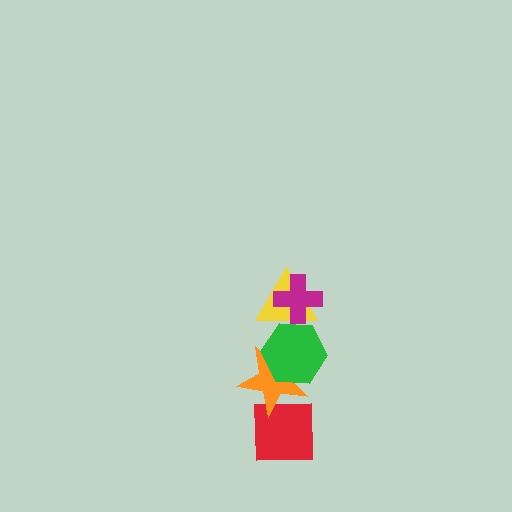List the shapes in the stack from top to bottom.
From top to bottom: the magenta cross, the yellow triangle, the green hexagon, the orange star, the red square.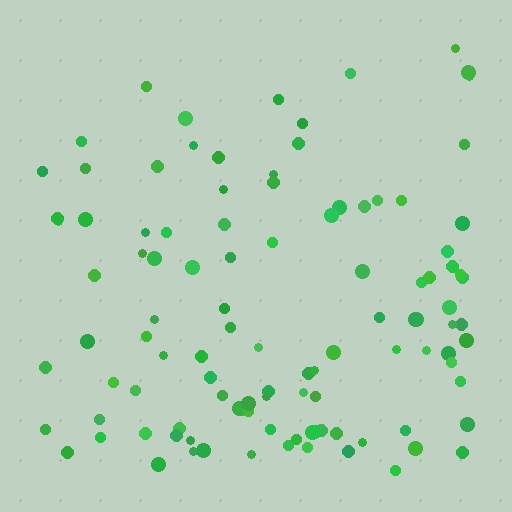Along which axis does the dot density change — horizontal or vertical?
Vertical.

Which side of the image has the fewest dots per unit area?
The top.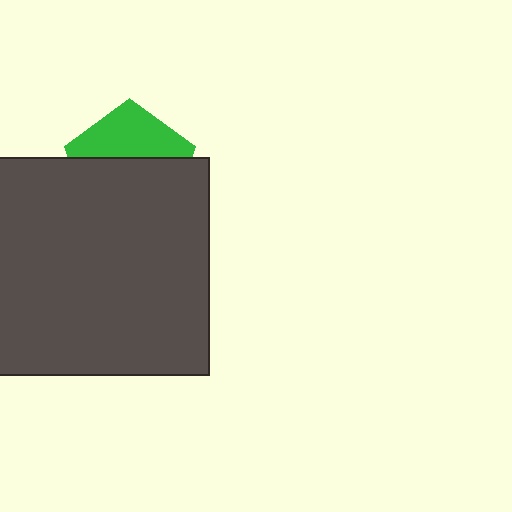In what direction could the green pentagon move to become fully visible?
The green pentagon could move up. That would shift it out from behind the dark gray square entirely.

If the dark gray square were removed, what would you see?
You would see the complete green pentagon.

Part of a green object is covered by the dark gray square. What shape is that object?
It is a pentagon.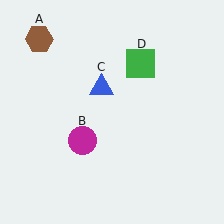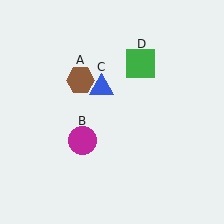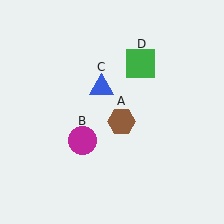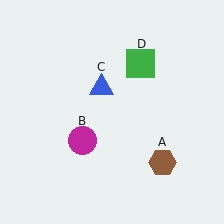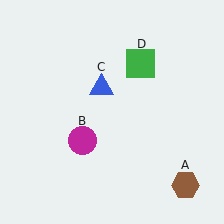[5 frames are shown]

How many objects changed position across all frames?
1 object changed position: brown hexagon (object A).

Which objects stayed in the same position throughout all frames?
Magenta circle (object B) and blue triangle (object C) and green square (object D) remained stationary.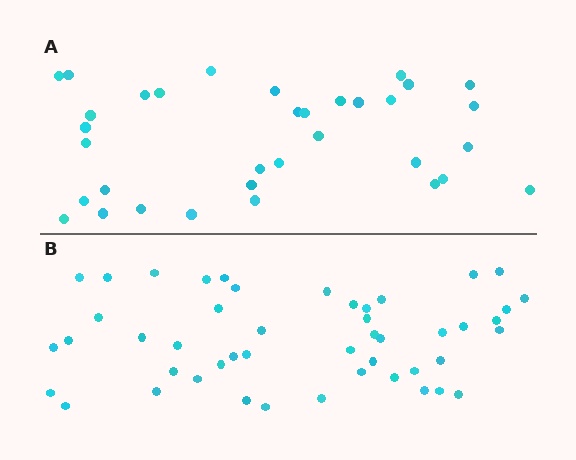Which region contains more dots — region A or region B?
Region B (the bottom region) has more dots.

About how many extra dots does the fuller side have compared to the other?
Region B has approximately 15 more dots than region A.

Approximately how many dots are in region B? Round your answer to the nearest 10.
About 50 dots. (The exact count is 48, which rounds to 50.)